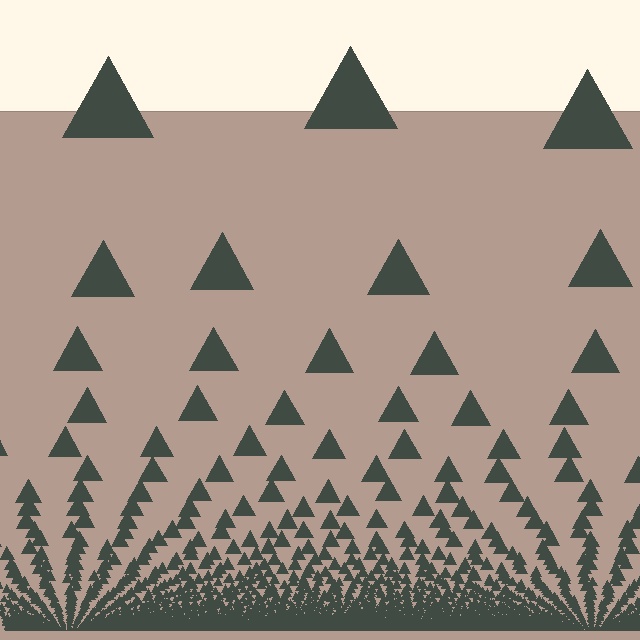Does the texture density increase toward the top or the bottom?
Density increases toward the bottom.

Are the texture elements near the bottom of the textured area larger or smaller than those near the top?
Smaller. The gradient is inverted — elements near the bottom are smaller and denser.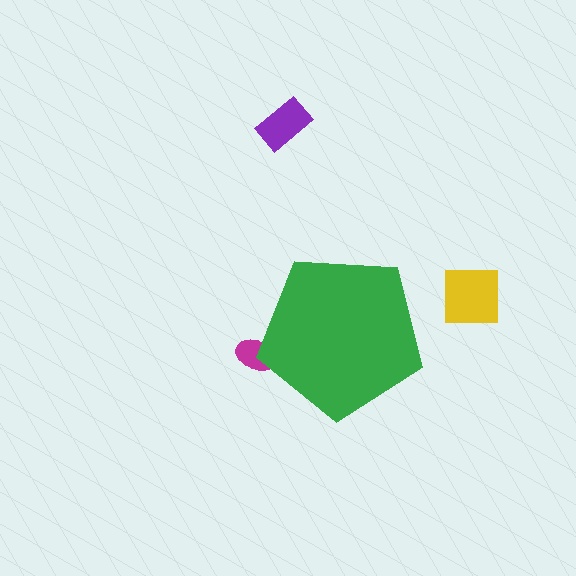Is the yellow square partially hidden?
No, the yellow square is fully visible.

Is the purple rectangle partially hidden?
No, the purple rectangle is fully visible.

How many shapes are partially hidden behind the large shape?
1 shape is partially hidden.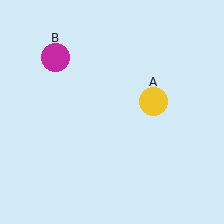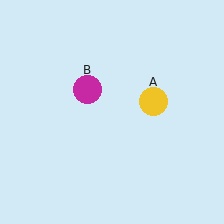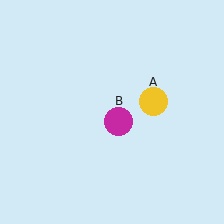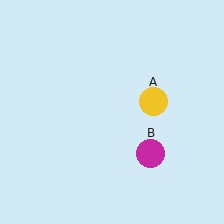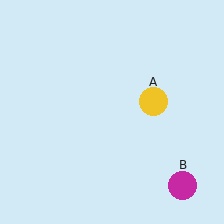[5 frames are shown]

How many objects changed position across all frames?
1 object changed position: magenta circle (object B).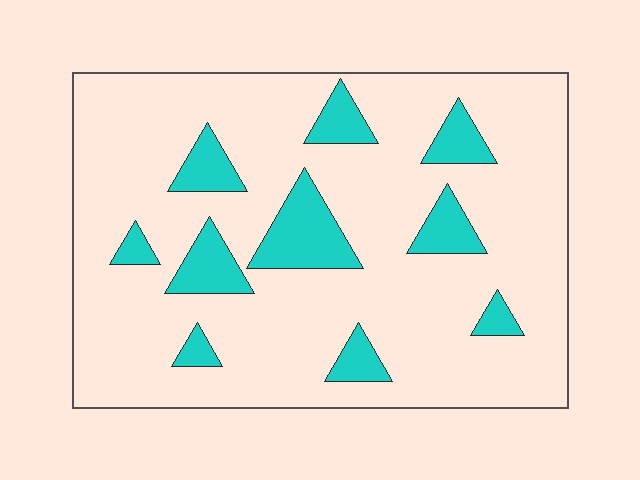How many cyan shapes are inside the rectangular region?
10.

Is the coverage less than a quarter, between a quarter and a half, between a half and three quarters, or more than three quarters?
Less than a quarter.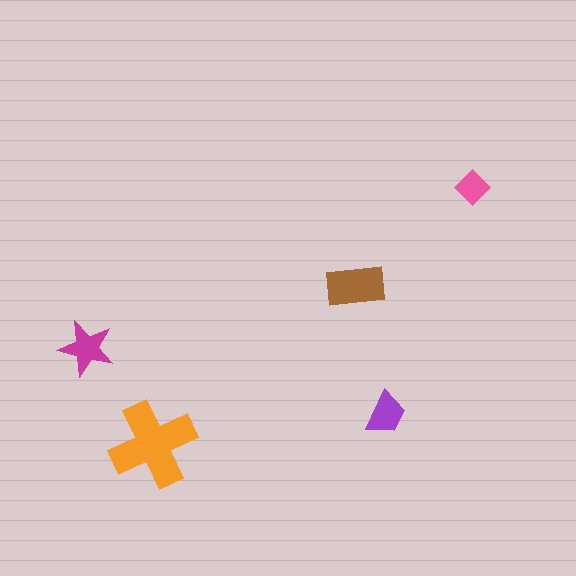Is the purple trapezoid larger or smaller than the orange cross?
Smaller.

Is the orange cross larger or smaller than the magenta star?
Larger.